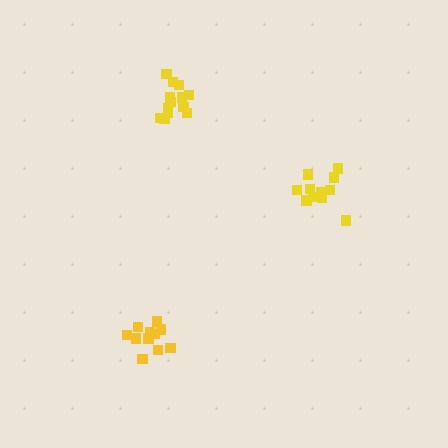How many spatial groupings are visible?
There are 3 spatial groupings.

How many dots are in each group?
Group 1: 11 dots, Group 2: 11 dots, Group 3: 13 dots (35 total).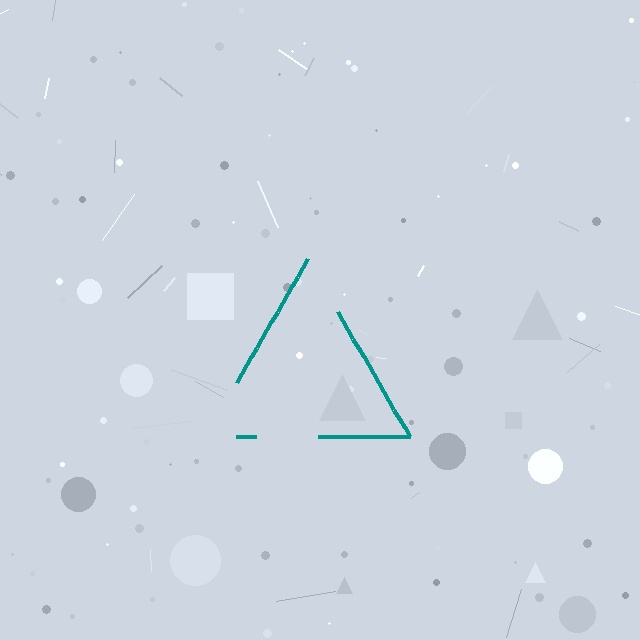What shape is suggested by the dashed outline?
The dashed outline suggests a triangle.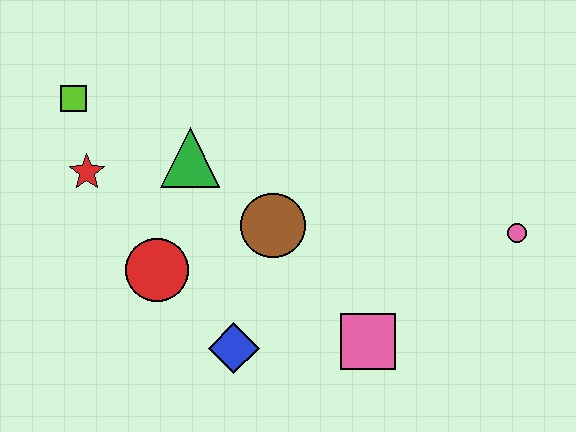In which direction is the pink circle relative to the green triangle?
The pink circle is to the right of the green triangle.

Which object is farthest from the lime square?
The pink circle is farthest from the lime square.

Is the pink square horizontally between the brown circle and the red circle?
No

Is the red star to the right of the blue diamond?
No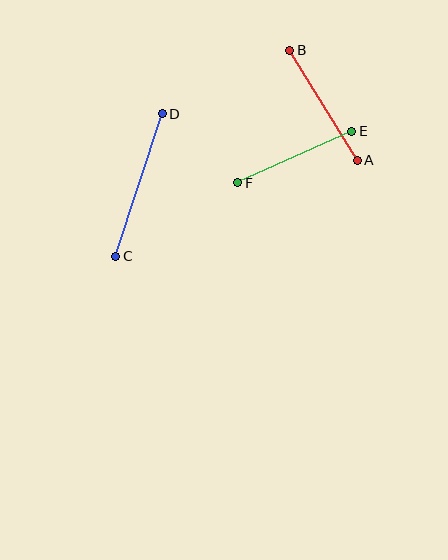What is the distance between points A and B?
The distance is approximately 129 pixels.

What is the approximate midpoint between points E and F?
The midpoint is at approximately (295, 157) pixels.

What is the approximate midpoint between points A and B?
The midpoint is at approximately (323, 105) pixels.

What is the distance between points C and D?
The distance is approximately 150 pixels.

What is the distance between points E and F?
The distance is approximately 125 pixels.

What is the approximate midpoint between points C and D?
The midpoint is at approximately (139, 185) pixels.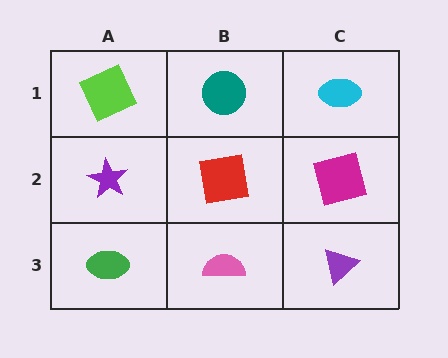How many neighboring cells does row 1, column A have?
2.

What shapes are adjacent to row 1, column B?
A red square (row 2, column B), a lime square (row 1, column A), a cyan ellipse (row 1, column C).